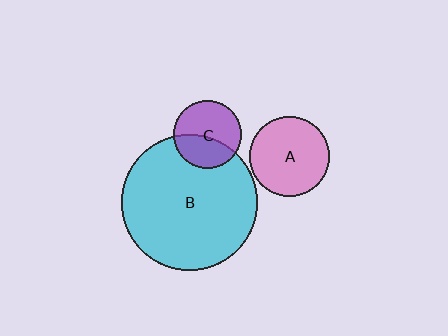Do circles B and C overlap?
Yes.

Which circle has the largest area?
Circle B (cyan).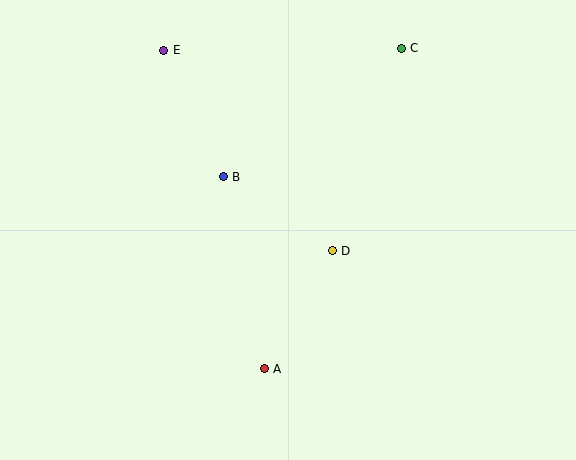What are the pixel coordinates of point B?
Point B is at (223, 177).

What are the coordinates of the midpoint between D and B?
The midpoint between D and B is at (278, 214).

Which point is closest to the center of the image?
Point D at (332, 251) is closest to the center.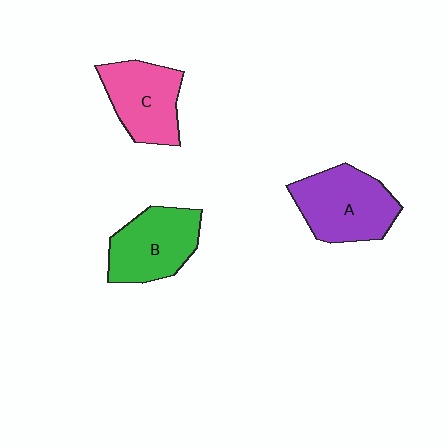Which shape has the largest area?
Shape A (purple).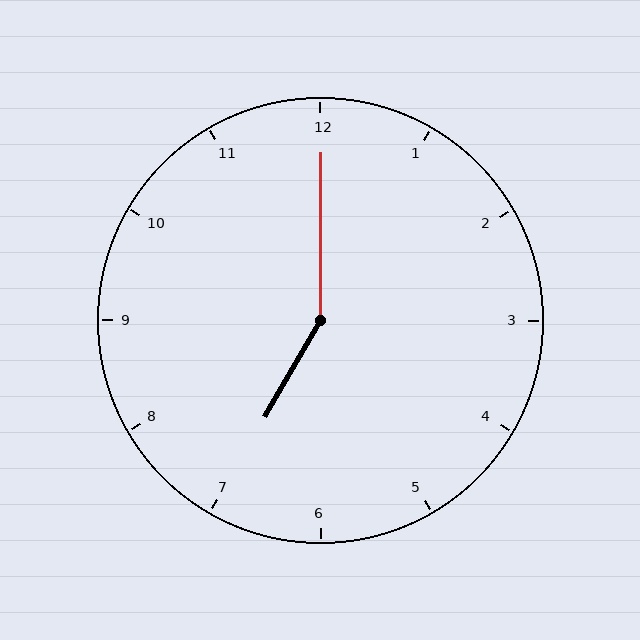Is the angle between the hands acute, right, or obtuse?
It is obtuse.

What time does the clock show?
7:00.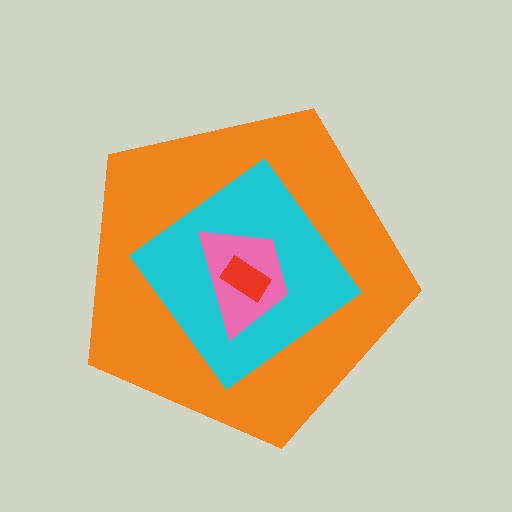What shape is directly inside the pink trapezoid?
The red rectangle.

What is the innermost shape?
The red rectangle.